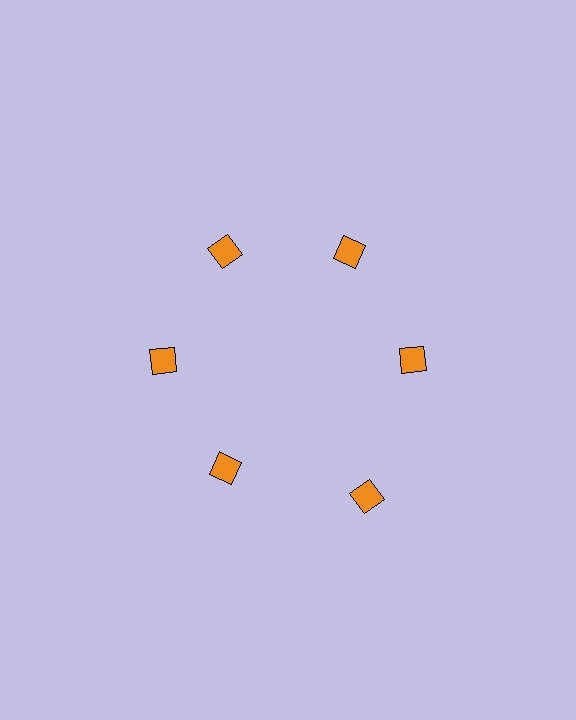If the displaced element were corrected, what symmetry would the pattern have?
It would have 6-fold rotational symmetry — the pattern would map onto itself every 60 degrees.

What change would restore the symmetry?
The symmetry would be restored by moving it inward, back onto the ring so that all 6 squares sit at equal angles and equal distance from the center.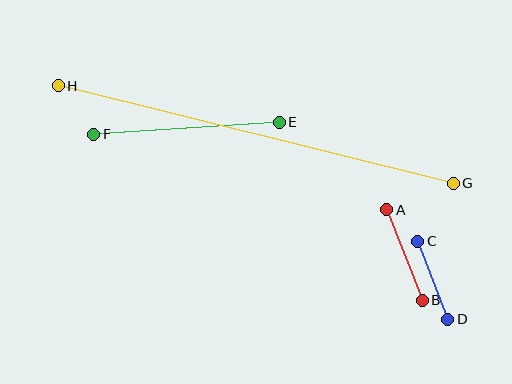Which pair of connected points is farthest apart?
Points G and H are farthest apart.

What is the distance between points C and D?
The distance is approximately 83 pixels.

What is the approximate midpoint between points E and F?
The midpoint is at approximately (186, 128) pixels.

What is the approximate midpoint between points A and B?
The midpoint is at approximately (405, 255) pixels.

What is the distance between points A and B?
The distance is approximately 97 pixels.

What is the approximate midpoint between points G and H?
The midpoint is at approximately (256, 134) pixels.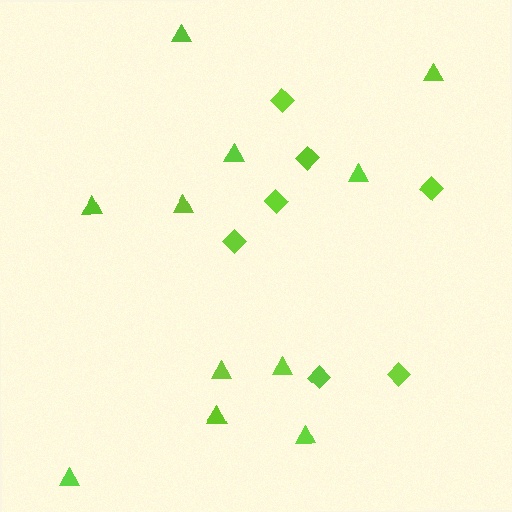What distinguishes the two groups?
There are 2 groups: one group of diamonds (7) and one group of triangles (11).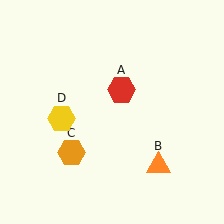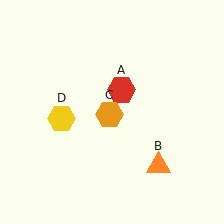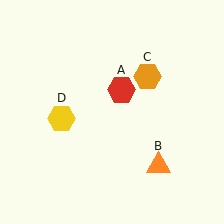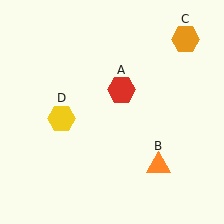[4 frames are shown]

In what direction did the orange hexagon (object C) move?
The orange hexagon (object C) moved up and to the right.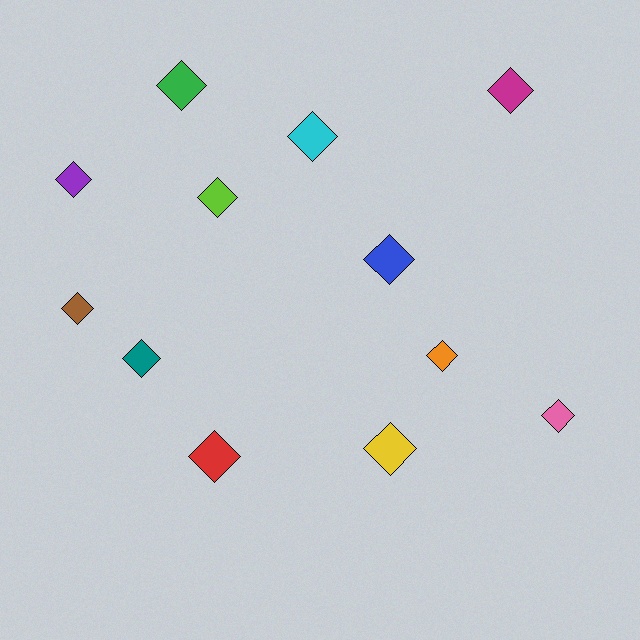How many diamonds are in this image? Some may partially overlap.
There are 12 diamonds.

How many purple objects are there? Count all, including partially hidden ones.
There is 1 purple object.